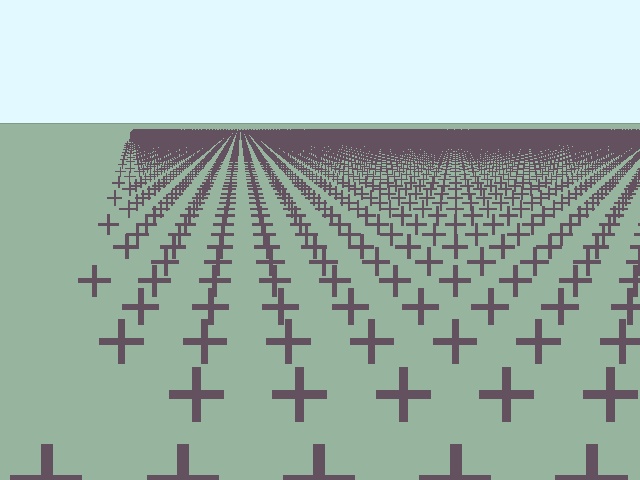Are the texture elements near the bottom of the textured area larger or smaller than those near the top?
Larger. Near the bottom, elements are closer to the viewer and appear at a bigger on-screen size.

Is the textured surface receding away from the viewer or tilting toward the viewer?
The surface is receding away from the viewer. Texture elements get smaller and denser toward the top.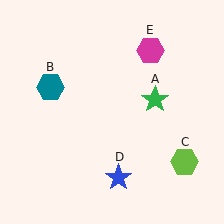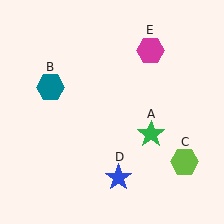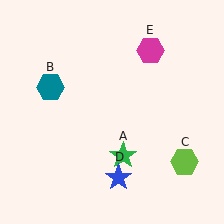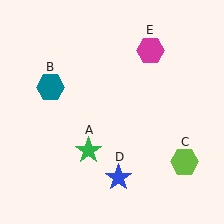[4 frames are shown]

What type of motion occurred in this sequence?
The green star (object A) rotated clockwise around the center of the scene.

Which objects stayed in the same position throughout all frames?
Teal hexagon (object B) and lime hexagon (object C) and blue star (object D) and magenta hexagon (object E) remained stationary.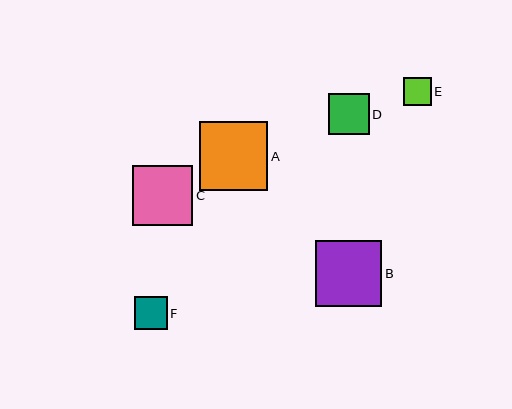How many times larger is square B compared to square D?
Square B is approximately 1.6 times the size of square D.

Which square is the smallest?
Square E is the smallest with a size of approximately 28 pixels.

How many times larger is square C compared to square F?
Square C is approximately 1.8 times the size of square F.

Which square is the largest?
Square A is the largest with a size of approximately 68 pixels.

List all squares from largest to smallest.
From largest to smallest: A, B, C, D, F, E.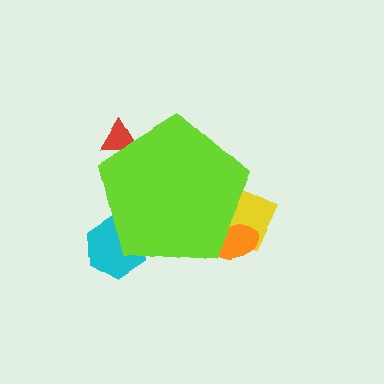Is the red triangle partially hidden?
Yes, the red triangle is partially hidden behind the lime pentagon.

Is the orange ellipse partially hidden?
Yes, the orange ellipse is partially hidden behind the lime pentagon.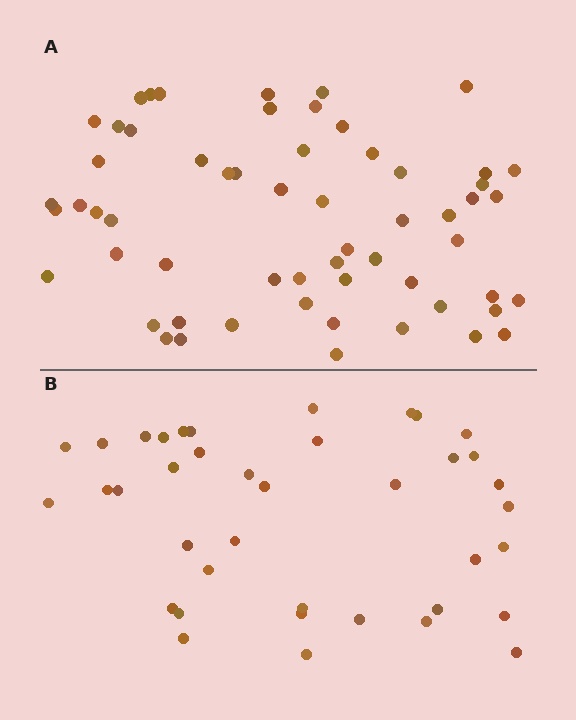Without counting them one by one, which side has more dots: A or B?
Region A (the top region) has more dots.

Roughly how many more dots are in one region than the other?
Region A has approximately 20 more dots than region B.